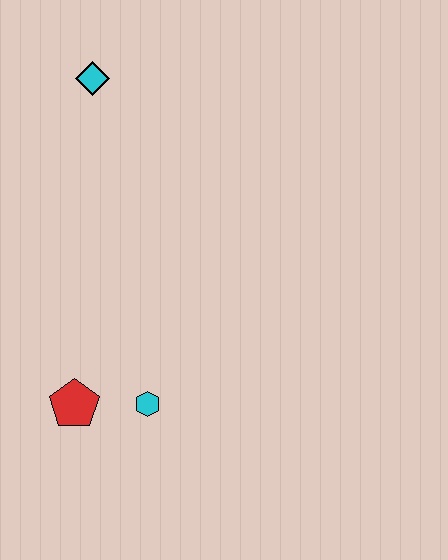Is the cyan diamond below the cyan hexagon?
No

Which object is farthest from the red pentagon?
The cyan diamond is farthest from the red pentagon.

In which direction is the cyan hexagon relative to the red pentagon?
The cyan hexagon is to the right of the red pentagon.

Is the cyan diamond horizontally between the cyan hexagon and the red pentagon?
Yes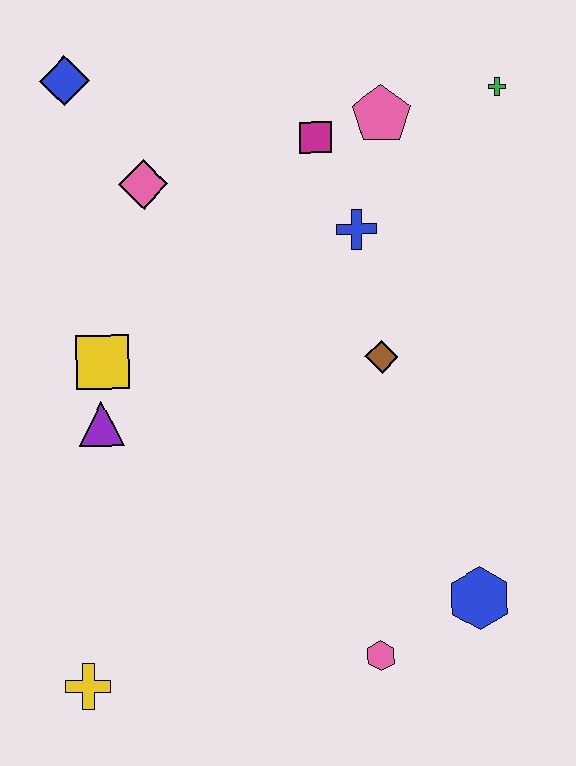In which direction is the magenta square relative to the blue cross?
The magenta square is above the blue cross.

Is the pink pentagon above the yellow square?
Yes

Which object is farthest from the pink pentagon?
The yellow cross is farthest from the pink pentagon.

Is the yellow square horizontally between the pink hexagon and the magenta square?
No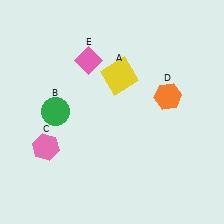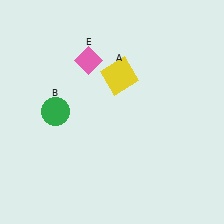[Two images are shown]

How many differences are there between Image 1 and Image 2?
There are 2 differences between the two images.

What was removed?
The orange hexagon (D), the pink hexagon (C) were removed in Image 2.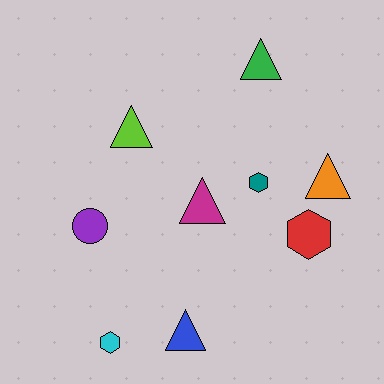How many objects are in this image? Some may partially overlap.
There are 9 objects.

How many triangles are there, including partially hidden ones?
There are 5 triangles.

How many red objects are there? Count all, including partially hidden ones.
There is 1 red object.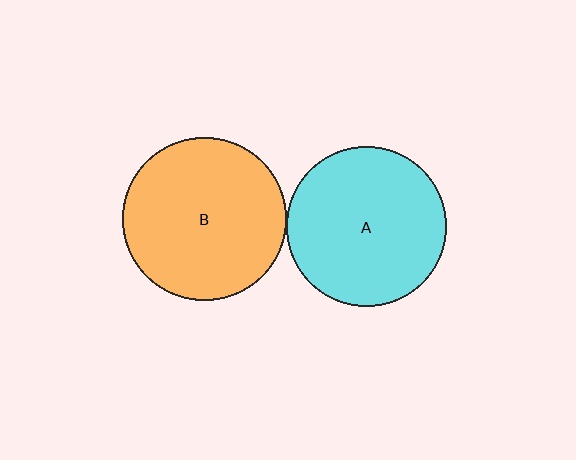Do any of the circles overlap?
No, none of the circles overlap.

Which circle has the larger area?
Circle B (orange).